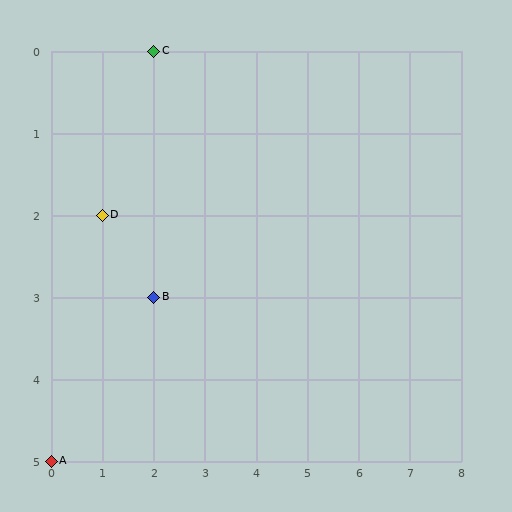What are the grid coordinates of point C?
Point C is at grid coordinates (2, 0).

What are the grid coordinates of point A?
Point A is at grid coordinates (0, 5).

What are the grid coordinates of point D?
Point D is at grid coordinates (1, 2).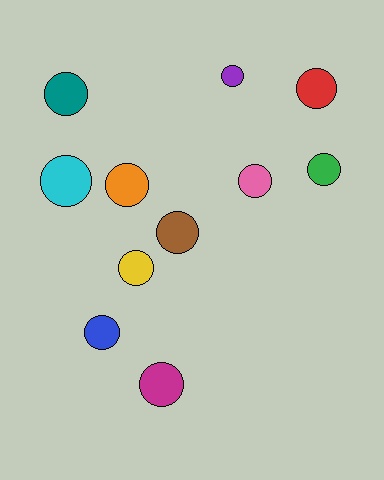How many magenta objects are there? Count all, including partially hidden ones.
There is 1 magenta object.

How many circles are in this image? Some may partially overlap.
There are 11 circles.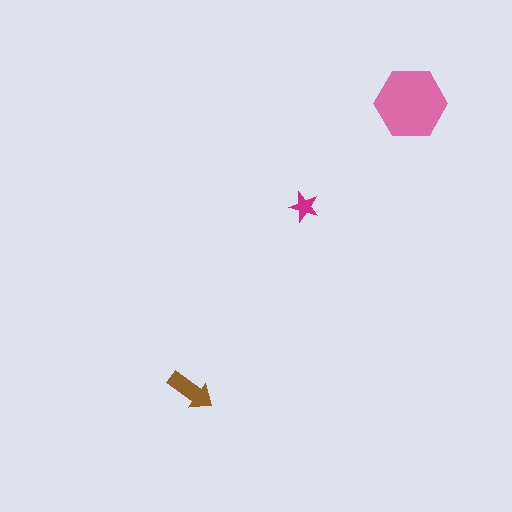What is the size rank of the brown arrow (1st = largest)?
2nd.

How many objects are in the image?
There are 3 objects in the image.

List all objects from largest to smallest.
The pink hexagon, the brown arrow, the magenta star.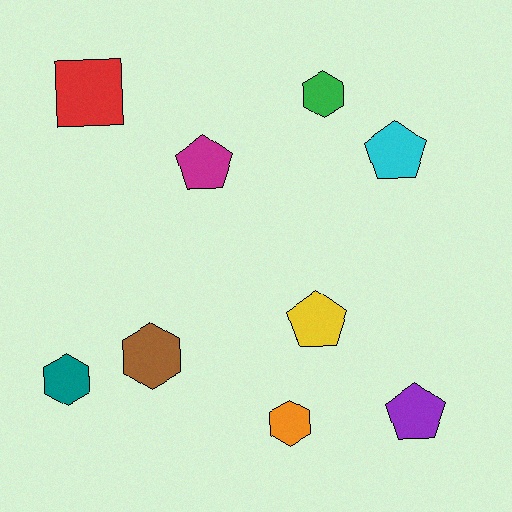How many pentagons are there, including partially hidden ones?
There are 4 pentagons.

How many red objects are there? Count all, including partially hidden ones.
There is 1 red object.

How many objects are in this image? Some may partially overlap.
There are 9 objects.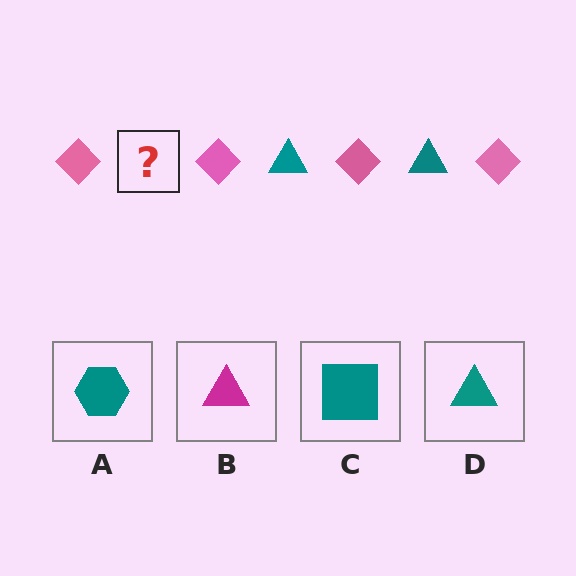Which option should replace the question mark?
Option D.